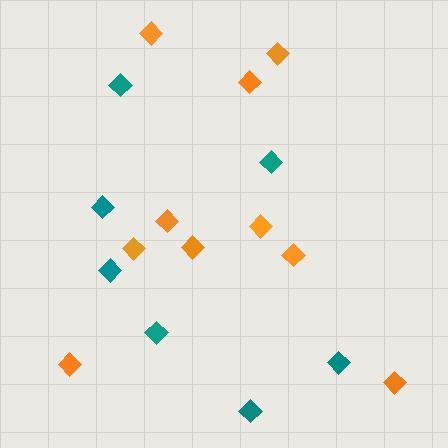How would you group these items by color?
There are 2 groups: one group of orange diamonds (10) and one group of teal diamonds (7).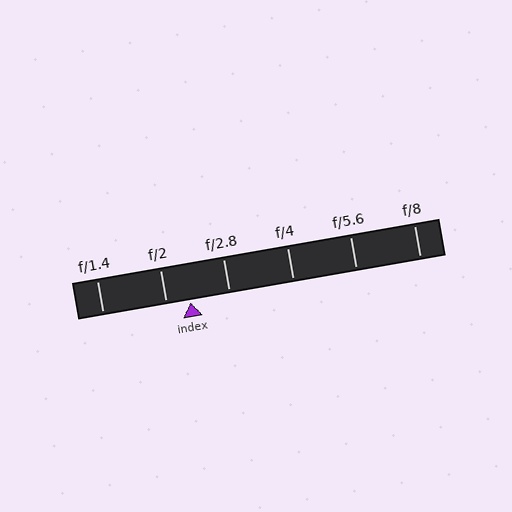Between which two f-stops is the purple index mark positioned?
The index mark is between f/2 and f/2.8.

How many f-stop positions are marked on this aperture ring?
There are 6 f-stop positions marked.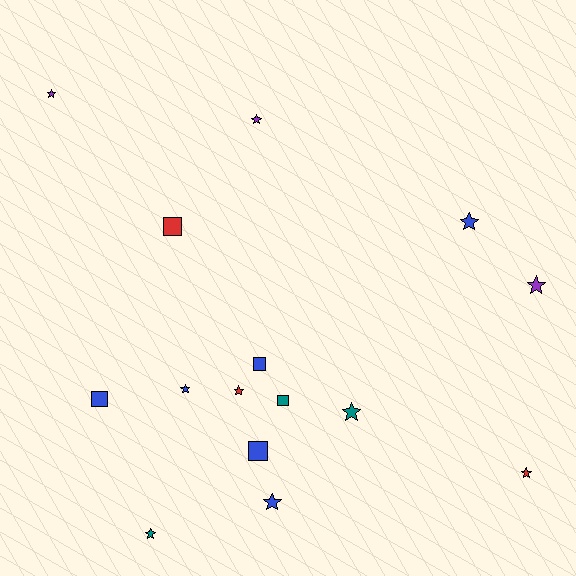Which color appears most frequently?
Blue, with 6 objects.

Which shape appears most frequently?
Star, with 10 objects.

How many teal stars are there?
There are 2 teal stars.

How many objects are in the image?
There are 15 objects.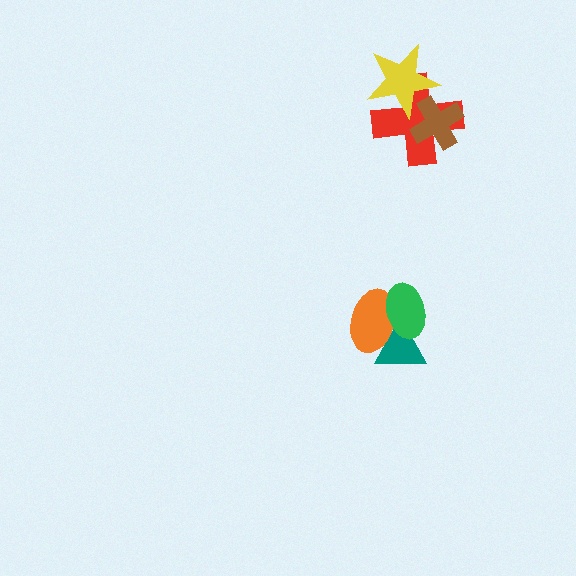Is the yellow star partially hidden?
Yes, it is partially covered by another shape.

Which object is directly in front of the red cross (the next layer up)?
The yellow star is directly in front of the red cross.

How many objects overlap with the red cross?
2 objects overlap with the red cross.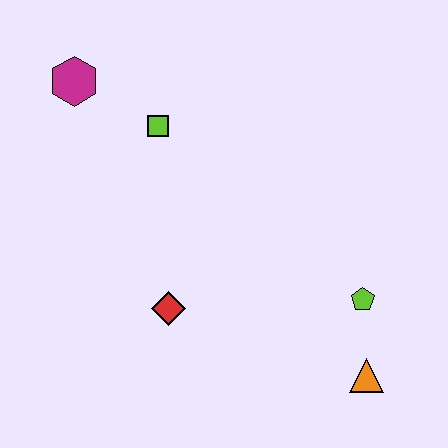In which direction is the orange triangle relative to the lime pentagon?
The orange triangle is below the lime pentagon.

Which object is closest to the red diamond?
The lime square is closest to the red diamond.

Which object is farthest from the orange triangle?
The magenta hexagon is farthest from the orange triangle.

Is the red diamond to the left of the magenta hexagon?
No